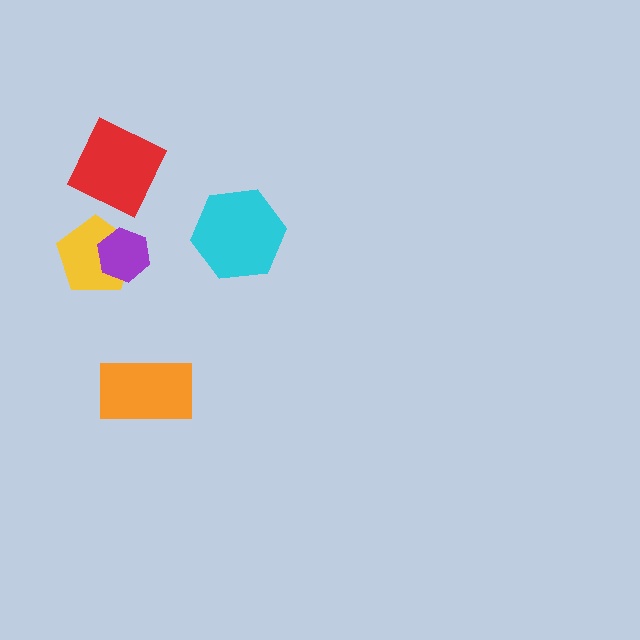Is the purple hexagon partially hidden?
No, no other shape covers it.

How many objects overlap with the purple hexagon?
1 object overlaps with the purple hexagon.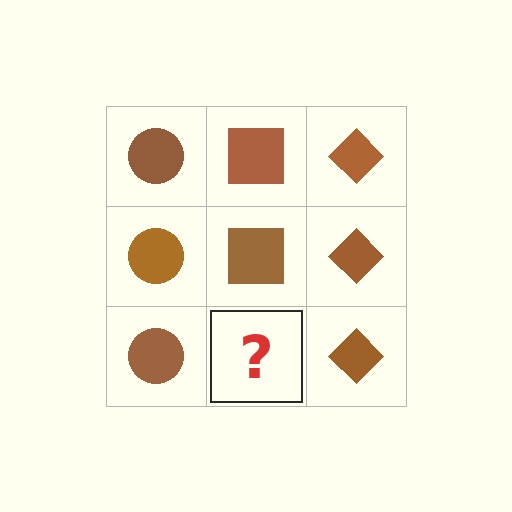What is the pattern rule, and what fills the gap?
The rule is that each column has a consistent shape. The gap should be filled with a brown square.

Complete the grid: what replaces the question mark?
The question mark should be replaced with a brown square.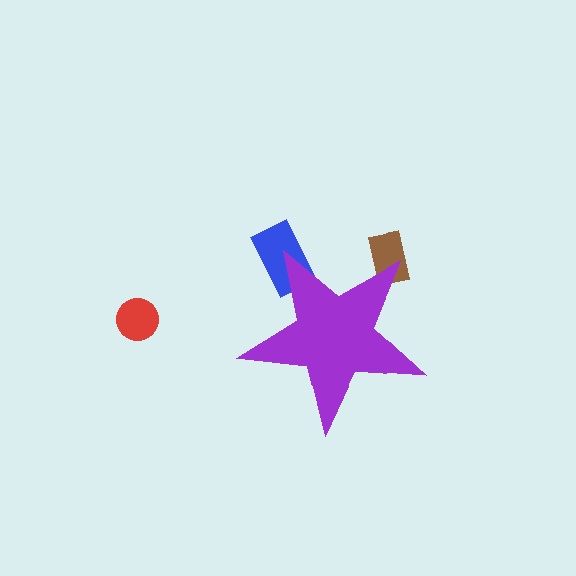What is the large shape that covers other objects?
A purple star.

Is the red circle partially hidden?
No, the red circle is fully visible.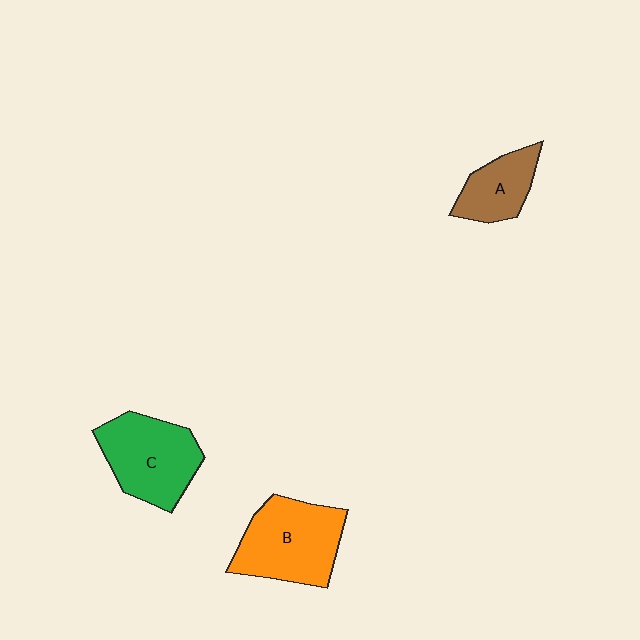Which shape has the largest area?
Shape B (orange).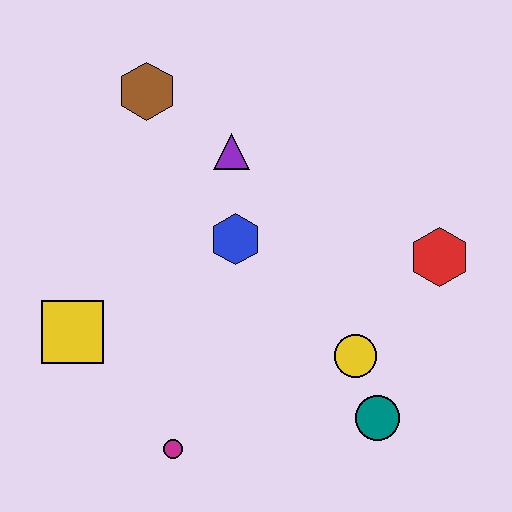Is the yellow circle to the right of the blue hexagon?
Yes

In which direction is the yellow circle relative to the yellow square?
The yellow circle is to the right of the yellow square.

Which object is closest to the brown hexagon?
The purple triangle is closest to the brown hexagon.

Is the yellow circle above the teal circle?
Yes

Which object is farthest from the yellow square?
The red hexagon is farthest from the yellow square.